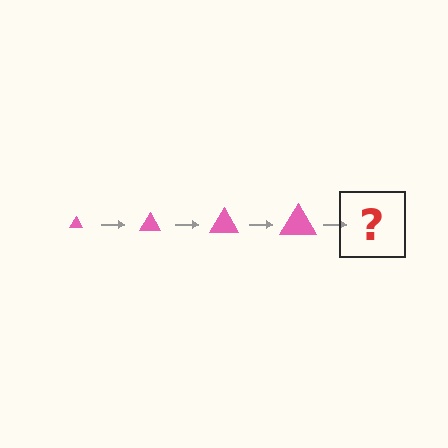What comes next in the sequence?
The next element should be a pink triangle, larger than the previous one.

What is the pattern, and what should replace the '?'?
The pattern is that the triangle gets progressively larger each step. The '?' should be a pink triangle, larger than the previous one.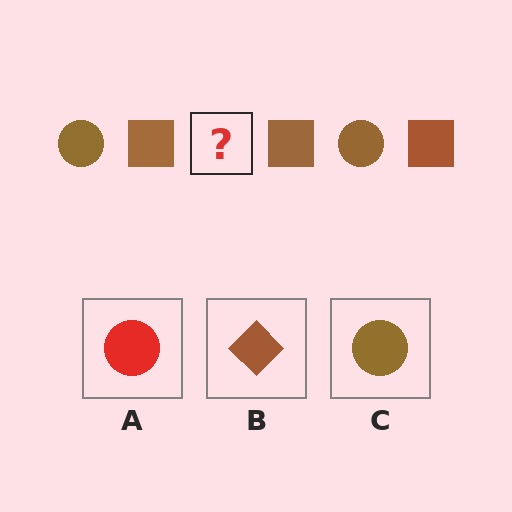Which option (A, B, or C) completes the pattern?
C.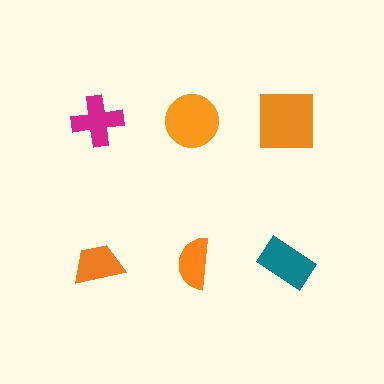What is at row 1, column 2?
An orange circle.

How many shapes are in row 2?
3 shapes.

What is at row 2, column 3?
A teal rectangle.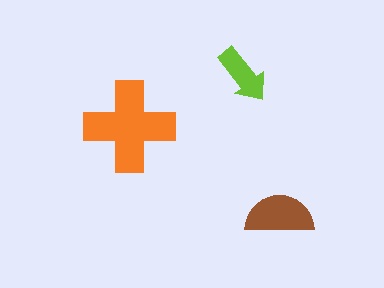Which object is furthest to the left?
The orange cross is leftmost.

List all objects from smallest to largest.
The lime arrow, the brown semicircle, the orange cross.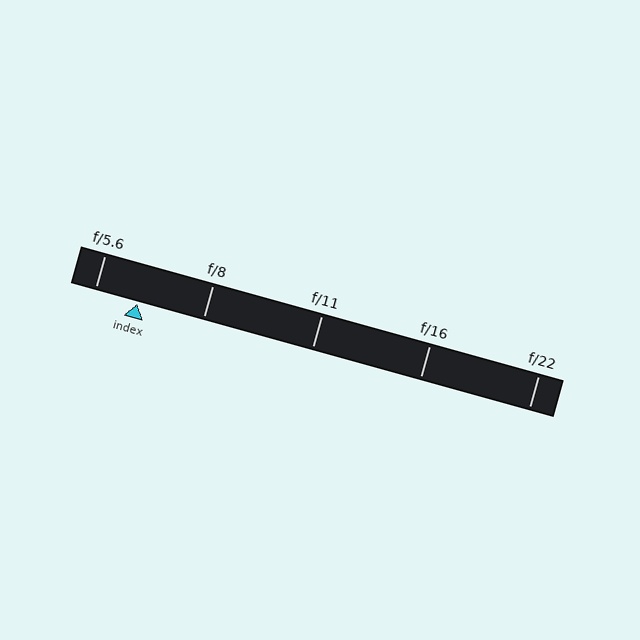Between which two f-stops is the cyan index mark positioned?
The index mark is between f/5.6 and f/8.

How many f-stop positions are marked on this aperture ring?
There are 5 f-stop positions marked.